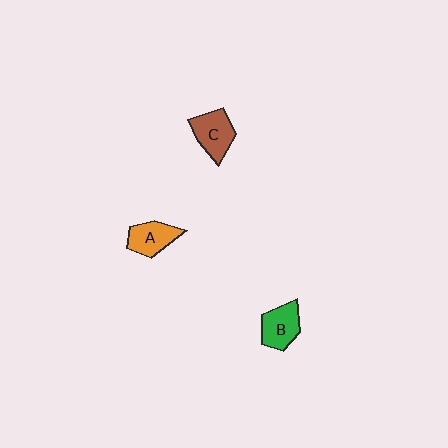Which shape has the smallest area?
Shape A (orange).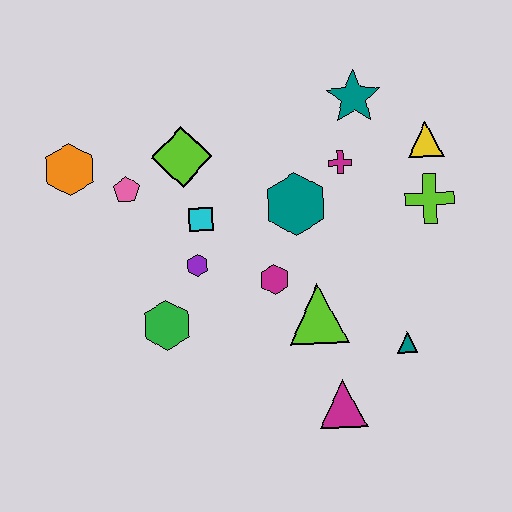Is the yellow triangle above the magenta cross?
Yes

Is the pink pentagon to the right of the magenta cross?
No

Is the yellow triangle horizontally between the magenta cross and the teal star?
No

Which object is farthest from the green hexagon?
The yellow triangle is farthest from the green hexagon.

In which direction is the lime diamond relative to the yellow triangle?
The lime diamond is to the left of the yellow triangle.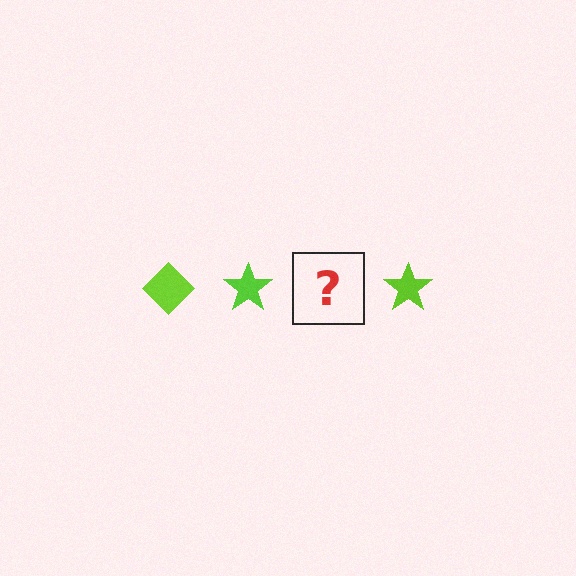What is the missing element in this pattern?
The missing element is a lime diamond.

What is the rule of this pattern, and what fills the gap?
The rule is that the pattern cycles through diamond, star shapes in lime. The gap should be filled with a lime diamond.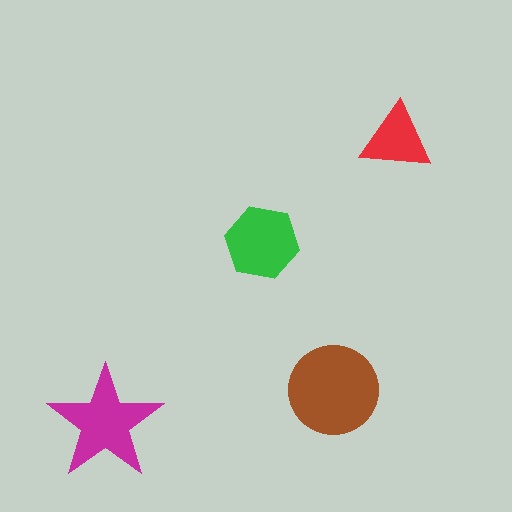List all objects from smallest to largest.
The red triangle, the green hexagon, the magenta star, the brown circle.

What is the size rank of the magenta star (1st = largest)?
2nd.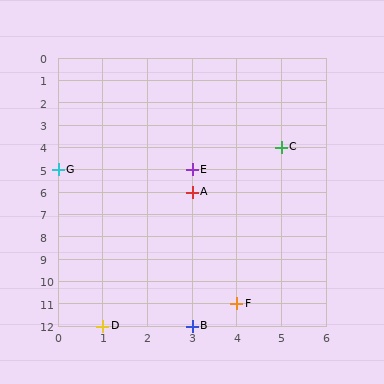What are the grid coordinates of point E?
Point E is at grid coordinates (3, 5).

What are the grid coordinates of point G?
Point G is at grid coordinates (0, 5).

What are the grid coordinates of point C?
Point C is at grid coordinates (5, 4).